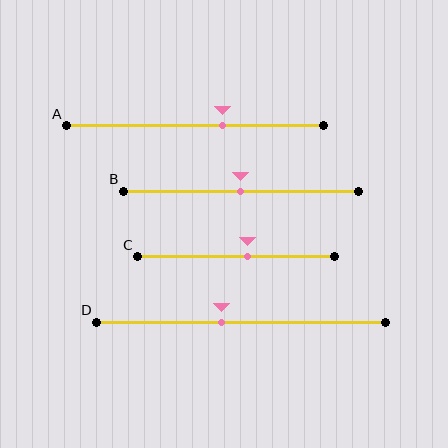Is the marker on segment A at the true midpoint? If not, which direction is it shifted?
No, the marker on segment A is shifted to the right by about 11% of the segment length.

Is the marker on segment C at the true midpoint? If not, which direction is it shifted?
No, the marker on segment C is shifted to the right by about 6% of the segment length.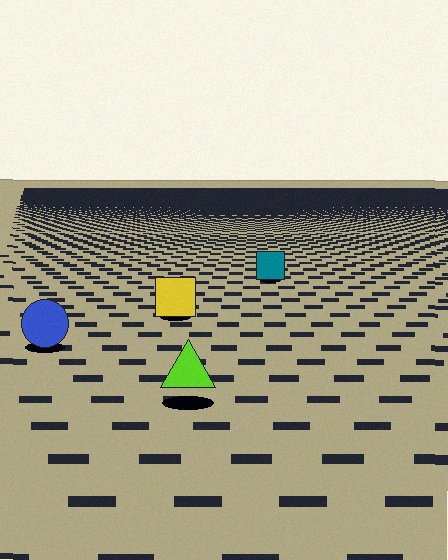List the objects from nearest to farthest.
From nearest to farthest: the lime triangle, the blue circle, the yellow square, the teal square.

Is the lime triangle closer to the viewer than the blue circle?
Yes. The lime triangle is closer — you can tell from the texture gradient: the ground texture is coarser near it.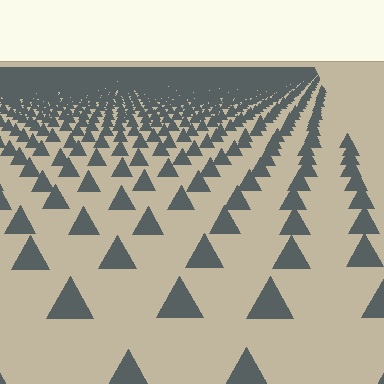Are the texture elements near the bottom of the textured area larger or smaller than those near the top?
Larger. Near the bottom, elements are closer to the viewer and appear at a bigger on-screen size.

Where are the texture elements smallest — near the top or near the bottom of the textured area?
Near the top.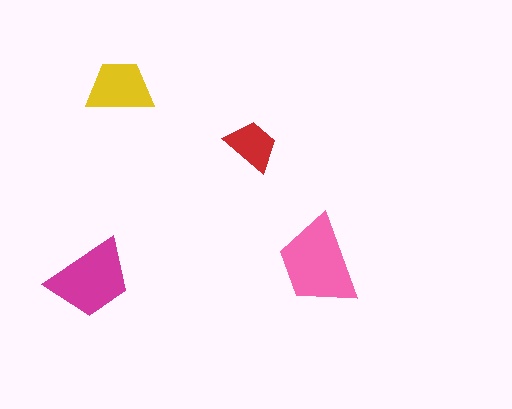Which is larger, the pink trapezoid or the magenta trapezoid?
The pink one.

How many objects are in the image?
There are 4 objects in the image.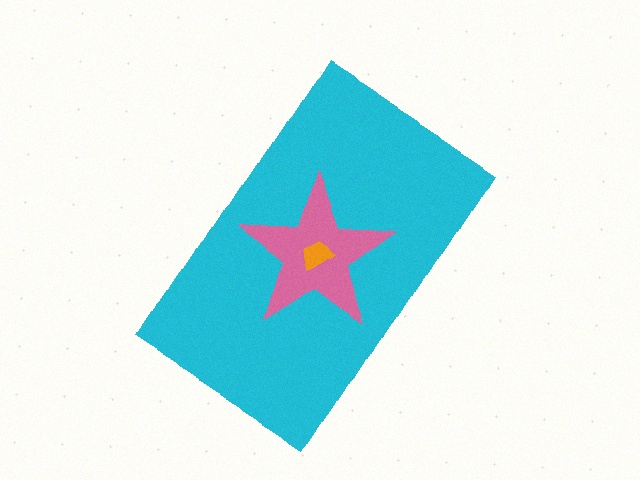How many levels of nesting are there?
3.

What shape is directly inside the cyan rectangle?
The pink star.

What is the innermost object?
The orange trapezoid.